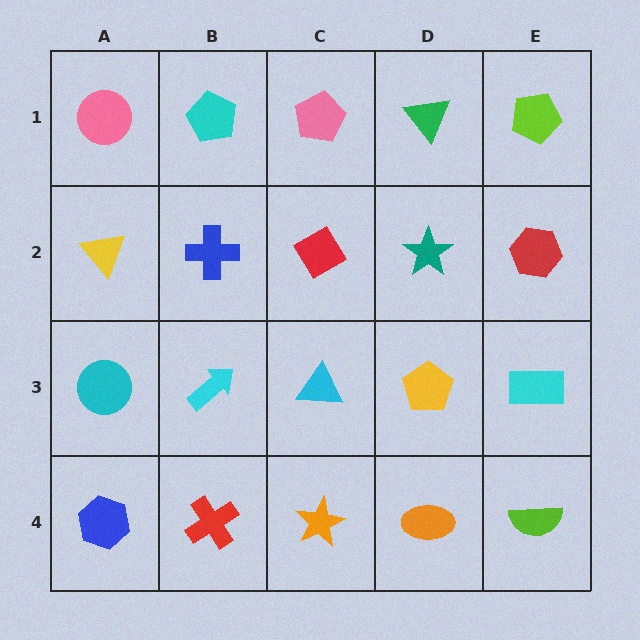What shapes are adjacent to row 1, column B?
A blue cross (row 2, column B), a pink circle (row 1, column A), a pink pentagon (row 1, column C).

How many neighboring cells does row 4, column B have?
3.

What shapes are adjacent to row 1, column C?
A red diamond (row 2, column C), a cyan pentagon (row 1, column B), a green triangle (row 1, column D).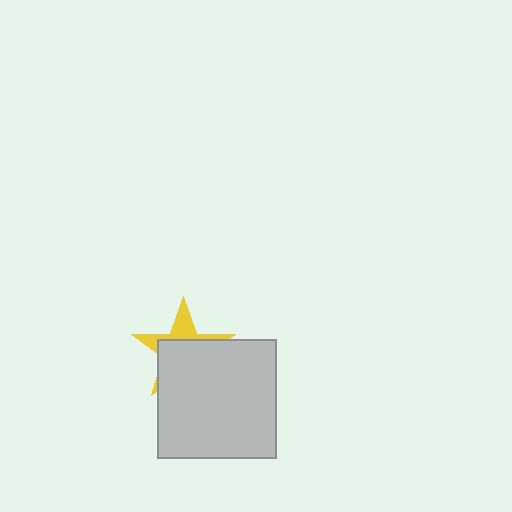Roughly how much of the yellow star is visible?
A small part of it is visible (roughly 36%).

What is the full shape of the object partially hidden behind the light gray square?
The partially hidden object is a yellow star.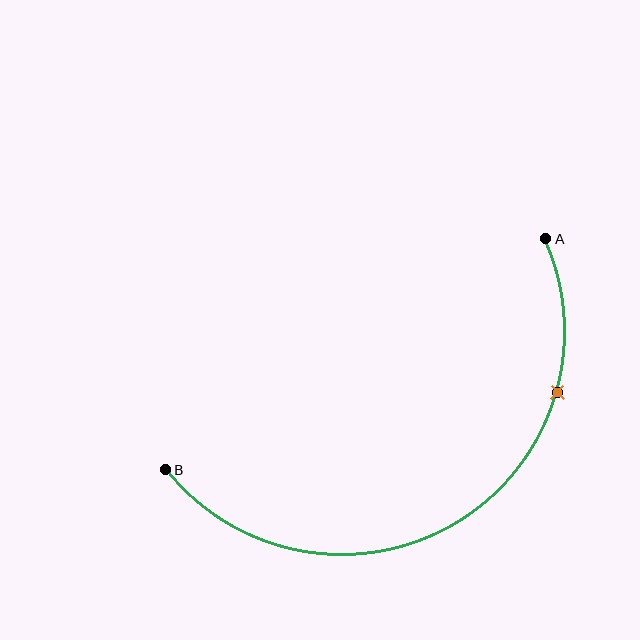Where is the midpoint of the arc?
The arc midpoint is the point on the curve farthest from the straight line joining A and B. It sits below that line.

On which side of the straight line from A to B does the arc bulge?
The arc bulges below the straight line connecting A and B.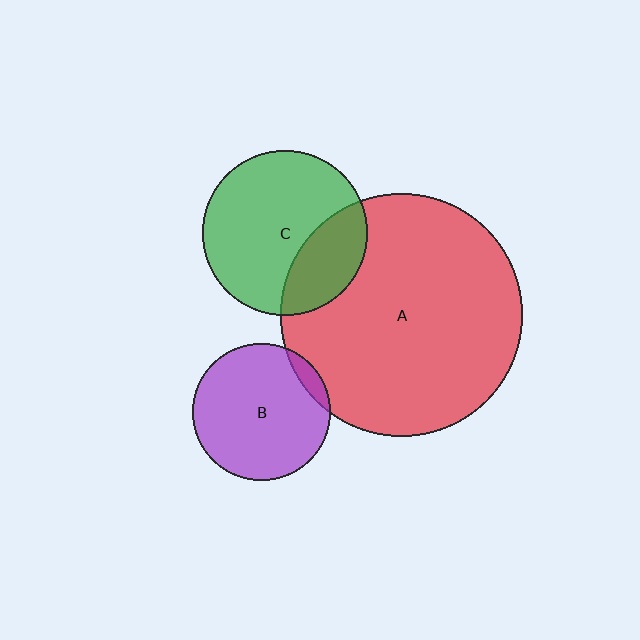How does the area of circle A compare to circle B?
Approximately 3.1 times.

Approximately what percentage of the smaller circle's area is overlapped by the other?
Approximately 5%.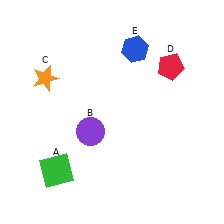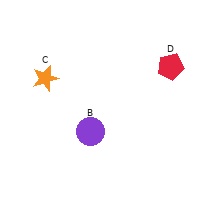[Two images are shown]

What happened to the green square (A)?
The green square (A) was removed in Image 2. It was in the bottom-left area of Image 1.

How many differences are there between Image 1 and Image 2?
There are 2 differences between the two images.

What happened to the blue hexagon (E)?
The blue hexagon (E) was removed in Image 2. It was in the top-right area of Image 1.